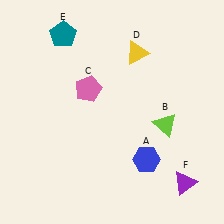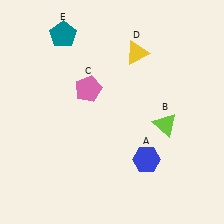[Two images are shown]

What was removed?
The purple triangle (F) was removed in Image 2.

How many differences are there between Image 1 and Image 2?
There is 1 difference between the two images.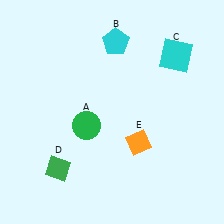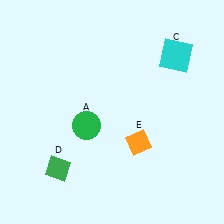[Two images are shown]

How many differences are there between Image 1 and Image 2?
There is 1 difference between the two images.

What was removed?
The cyan pentagon (B) was removed in Image 2.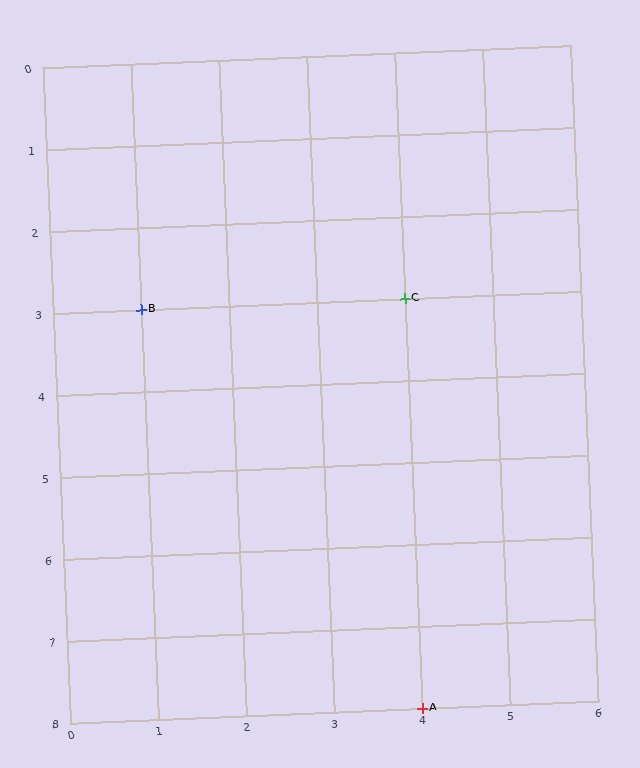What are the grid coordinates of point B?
Point B is at grid coordinates (1, 3).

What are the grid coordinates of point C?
Point C is at grid coordinates (4, 3).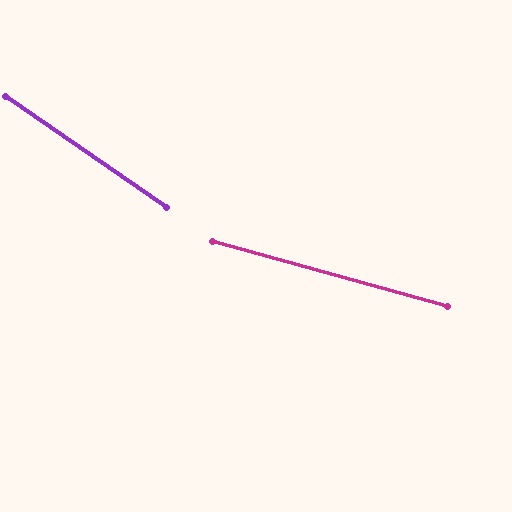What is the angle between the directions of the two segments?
Approximately 19 degrees.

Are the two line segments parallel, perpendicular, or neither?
Neither parallel nor perpendicular — they differ by about 19°.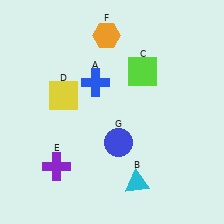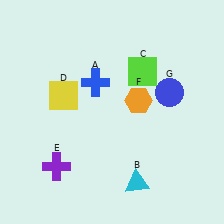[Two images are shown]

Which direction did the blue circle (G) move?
The blue circle (G) moved right.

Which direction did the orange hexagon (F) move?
The orange hexagon (F) moved down.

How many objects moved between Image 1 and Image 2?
2 objects moved between the two images.